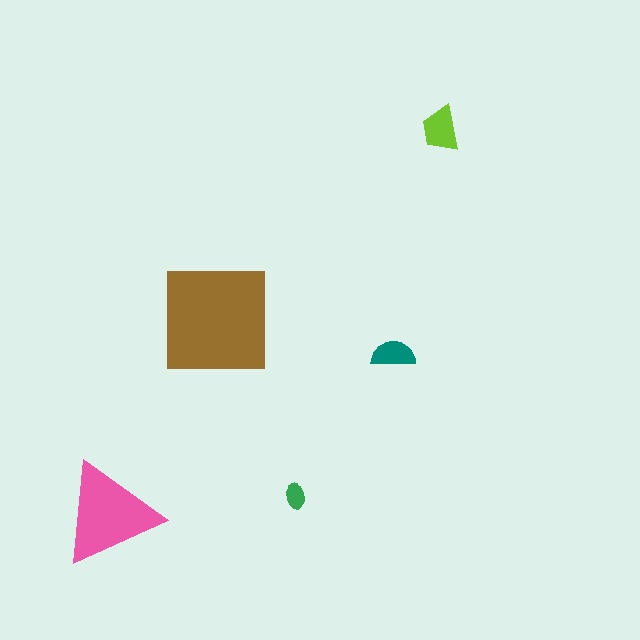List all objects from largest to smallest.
The brown square, the pink triangle, the lime trapezoid, the teal semicircle, the green ellipse.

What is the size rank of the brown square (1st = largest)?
1st.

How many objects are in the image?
There are 5 objects in the image.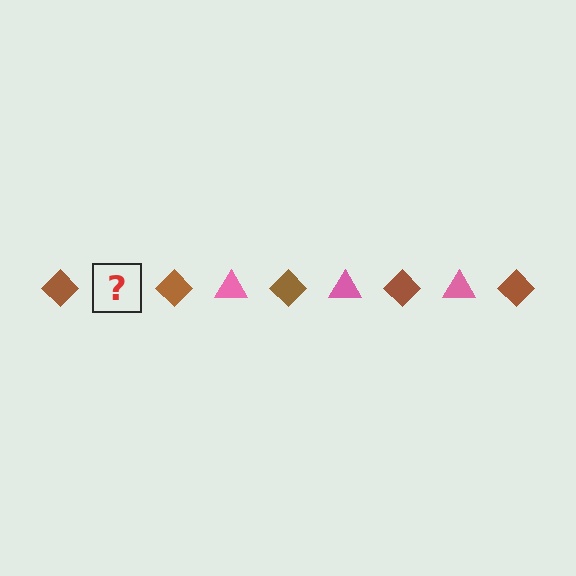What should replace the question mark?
The question mark should be replaced with a pink triangle.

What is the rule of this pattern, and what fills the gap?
The rule is that the pattern alternates between brown diamond and pink triangle. The gap should be filled with a pink triangle.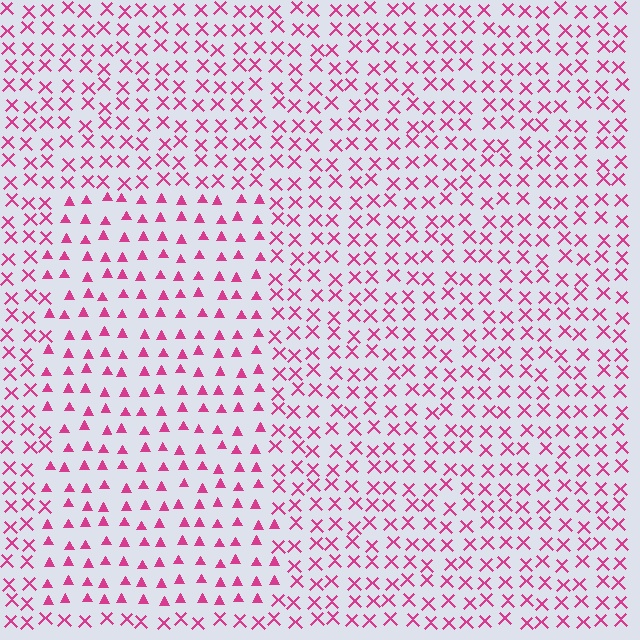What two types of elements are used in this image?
The image uses triangles inside the rectangle region and X marks outside it.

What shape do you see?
I see a rectangle.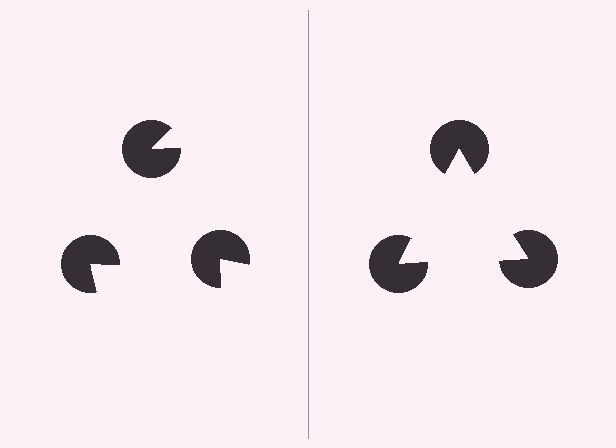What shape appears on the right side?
An illusory triangle.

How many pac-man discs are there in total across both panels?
6 — 3 on each side.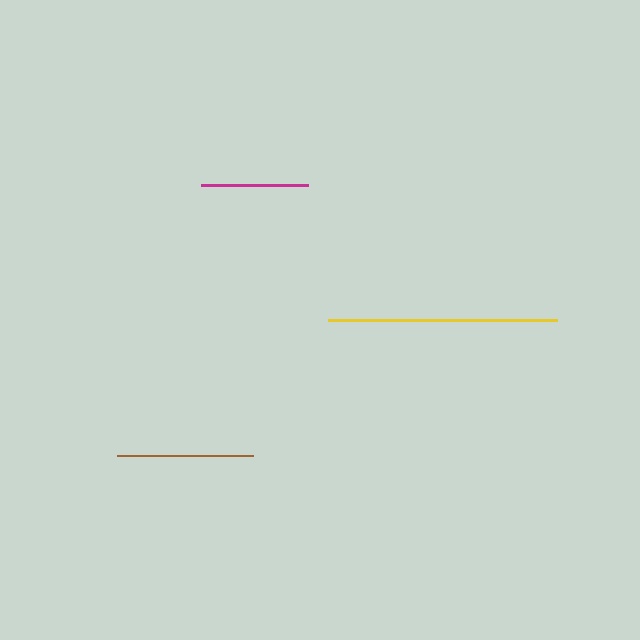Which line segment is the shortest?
The magenta line is the shortest at approximately 107 pixels.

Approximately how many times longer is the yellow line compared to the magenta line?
The yellow line is approximately 2.1 times the length of the magenta line.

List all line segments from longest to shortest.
From longest to shortest: yellow, brown, magenta.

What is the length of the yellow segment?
The yellow segment is approximately 229 pixels long.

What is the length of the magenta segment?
The magenta segment is approximately 107 pixels long.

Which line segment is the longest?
The yellow line is the longest at approximately 229 pixels.